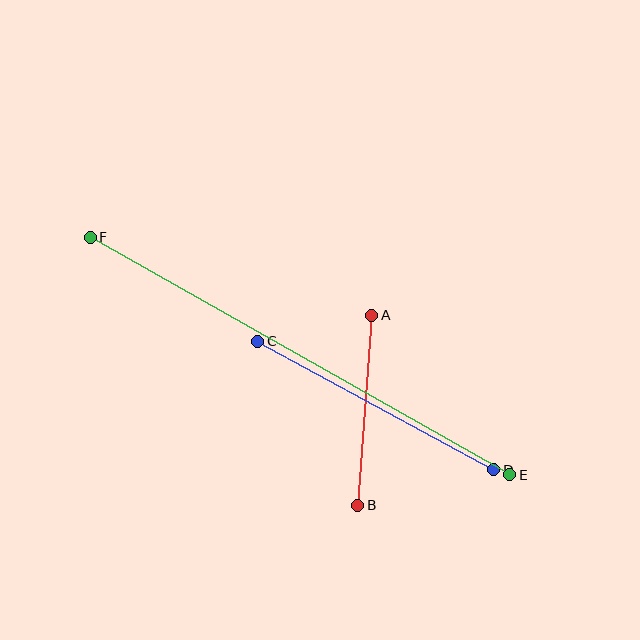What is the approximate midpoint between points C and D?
The midpoint is at approximately (376, 406) pixels.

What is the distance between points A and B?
The distance is approximately 191 pixels.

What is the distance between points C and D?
The distance is approximately 269 pixels.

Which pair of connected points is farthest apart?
Points E and F are farthest apart.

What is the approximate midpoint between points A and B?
The midpoint is at approximately (365, 410) pixels.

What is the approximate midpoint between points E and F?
The midpoint is at approximately (300, 356) pixels.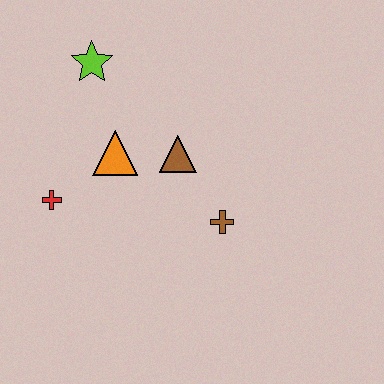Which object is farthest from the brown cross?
The lime star is farthest from the brown cross.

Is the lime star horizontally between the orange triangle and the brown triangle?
No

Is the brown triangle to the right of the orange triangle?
Yes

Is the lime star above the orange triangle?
Yes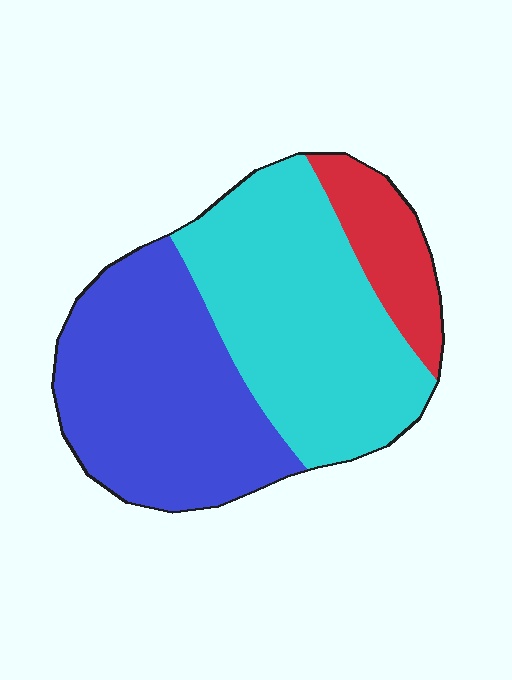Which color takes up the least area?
Red, at roughly 15%.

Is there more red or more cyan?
Cyan.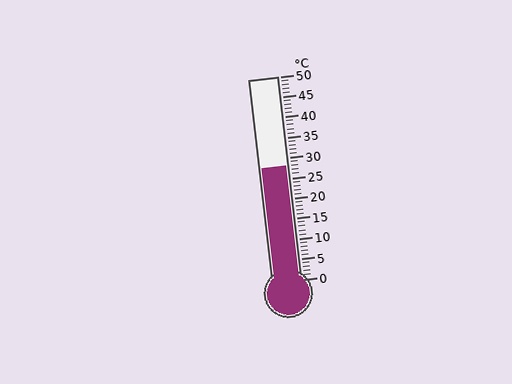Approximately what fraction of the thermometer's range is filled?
The thermometer is filled to approximately 55% of its range.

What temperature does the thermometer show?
The thermometer shows approximately 28°C.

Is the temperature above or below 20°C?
The temperature is above 20°C.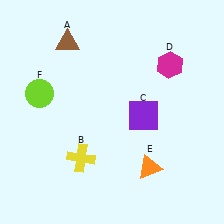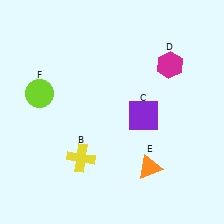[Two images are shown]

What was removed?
The brown triangle (A) was removed in Image 2.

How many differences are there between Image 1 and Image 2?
There is 1 difference between the two images.